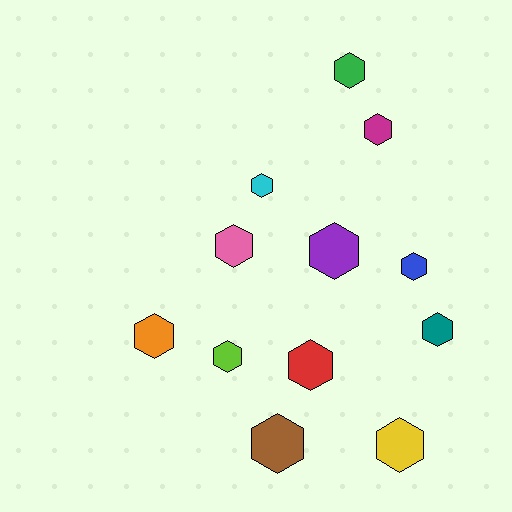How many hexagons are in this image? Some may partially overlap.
There are 12 hexagons.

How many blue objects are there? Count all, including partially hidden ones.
There is 1 blue object.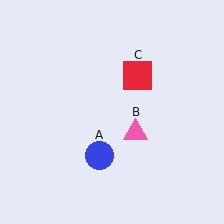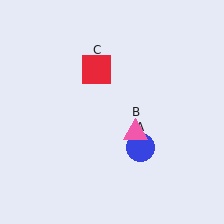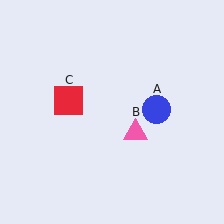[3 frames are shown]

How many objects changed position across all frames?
2 objects changed position: blue circle (object A), red square (object C).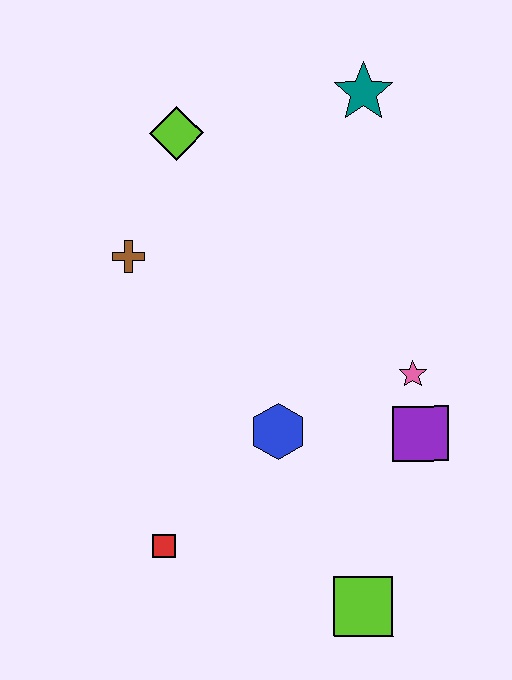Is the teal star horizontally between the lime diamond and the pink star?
Yes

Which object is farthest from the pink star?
The lime diamond is farthest from the pink star.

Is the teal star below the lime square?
No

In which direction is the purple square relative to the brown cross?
The purple square is to the right of the brown cross.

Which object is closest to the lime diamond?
The brown cross is closest to the lime diamond.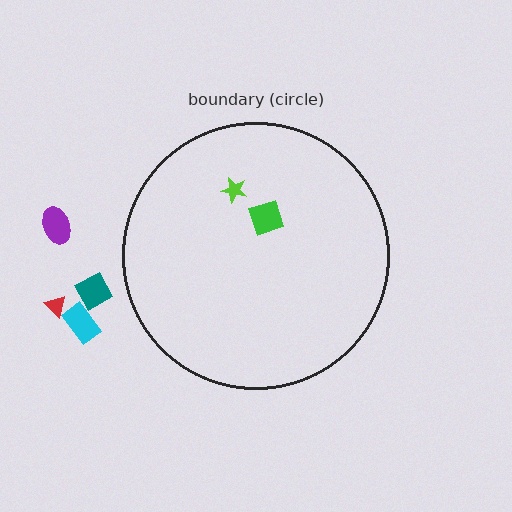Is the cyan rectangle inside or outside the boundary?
Outside.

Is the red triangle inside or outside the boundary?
Outside.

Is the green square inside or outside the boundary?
Inside.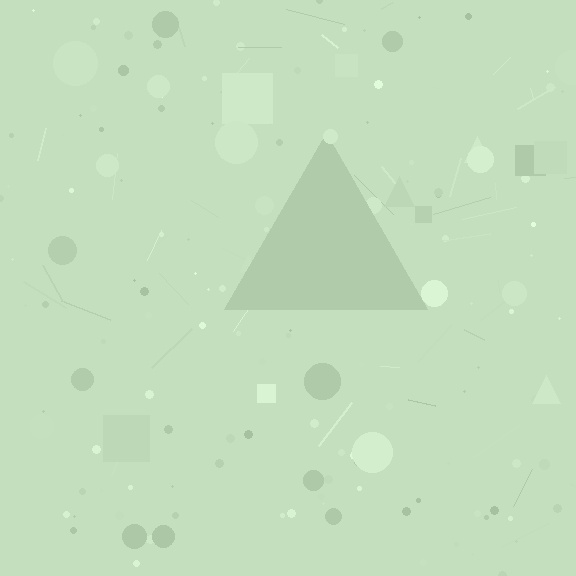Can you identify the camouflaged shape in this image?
The camouflaged shape is a triangle.